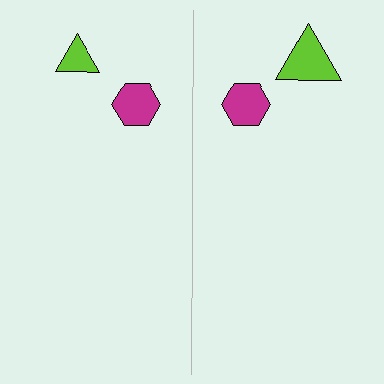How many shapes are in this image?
There are 4 shapes in this image.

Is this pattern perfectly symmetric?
No, the pattern is not perfectly symmetric. The lime triangle on the right side has a different size than its mirror counterpart.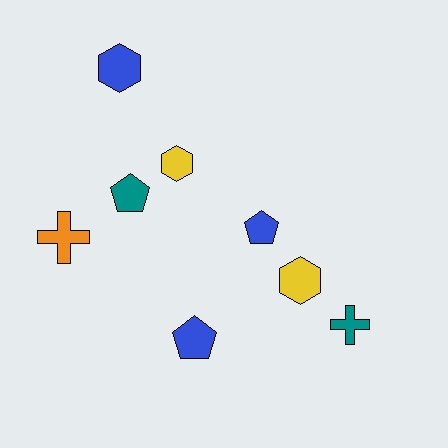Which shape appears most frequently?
Hexagon, with 3 objects.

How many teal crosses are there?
There is 1 teal cross.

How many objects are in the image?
There are 8 objects.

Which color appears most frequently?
Blue, with 3 objects.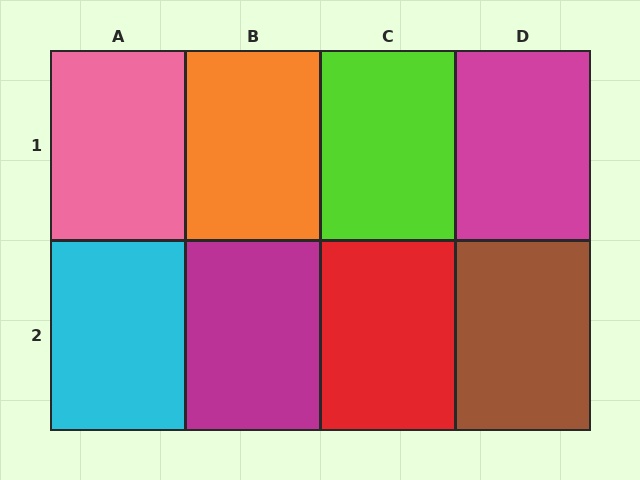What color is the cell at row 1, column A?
Pink.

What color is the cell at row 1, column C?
Lime.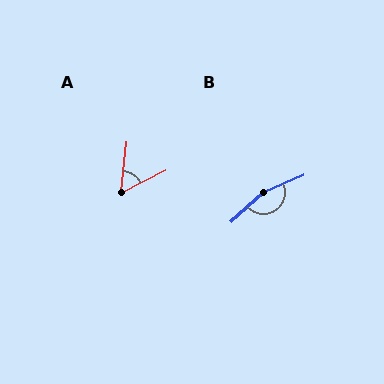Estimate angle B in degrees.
Approximately 161 degrees.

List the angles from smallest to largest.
A (56°), B (161°).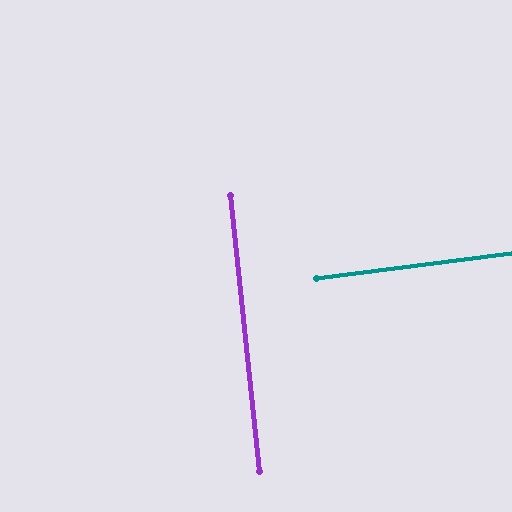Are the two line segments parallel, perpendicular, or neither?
Perpendicular — they meet at approximately 89°.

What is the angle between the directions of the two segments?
Approximately 89 degrees.